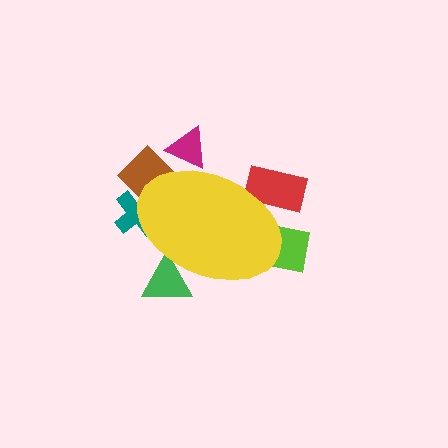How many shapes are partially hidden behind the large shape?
6 shapes are partially hidden.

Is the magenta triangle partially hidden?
Yes, the magenta triangle is partially hidden behind the yellow ellipse.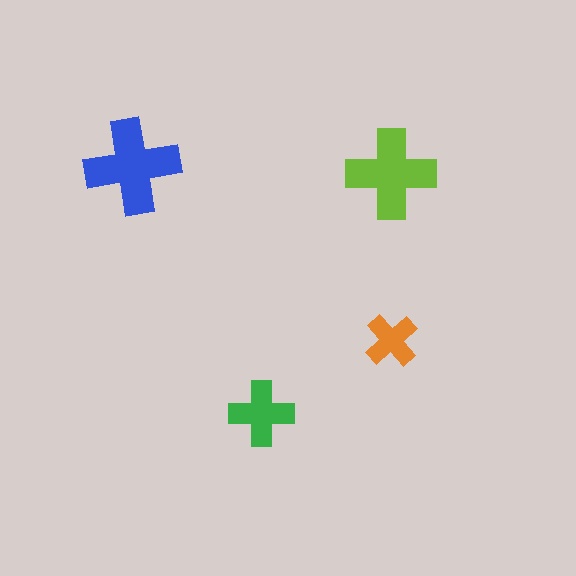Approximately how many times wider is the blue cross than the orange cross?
About 2 times wider.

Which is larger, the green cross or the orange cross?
The green one.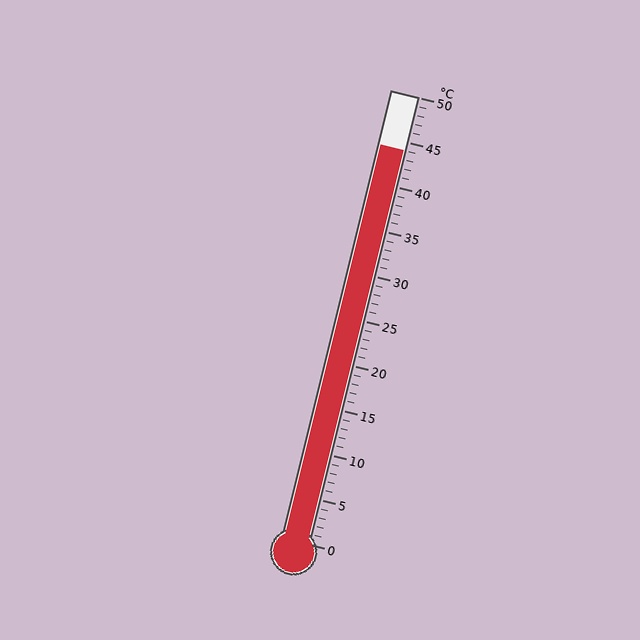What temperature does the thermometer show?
The thermometer shows approximately 44°C.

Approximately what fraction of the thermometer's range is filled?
The thermometer is filled to approximately 90% of its range.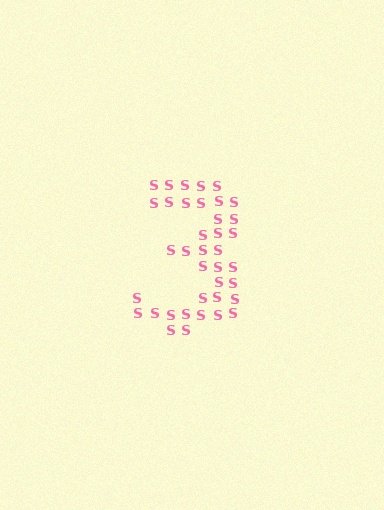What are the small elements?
The small elements are letter S's.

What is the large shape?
The large shape is the digit 3.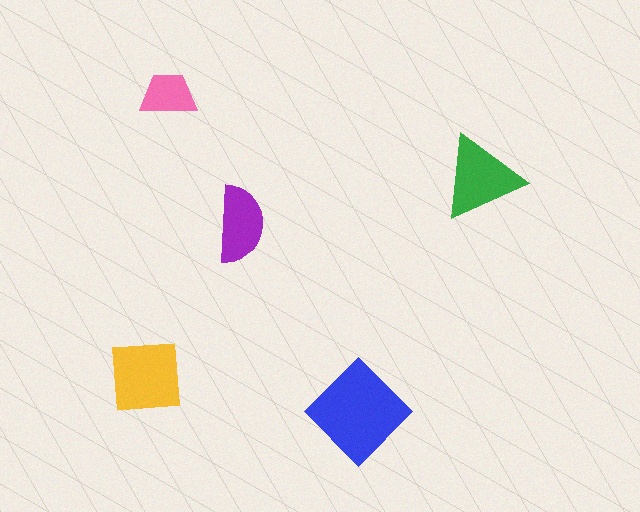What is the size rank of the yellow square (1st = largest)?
2nd.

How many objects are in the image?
There are 5 objects in the image.